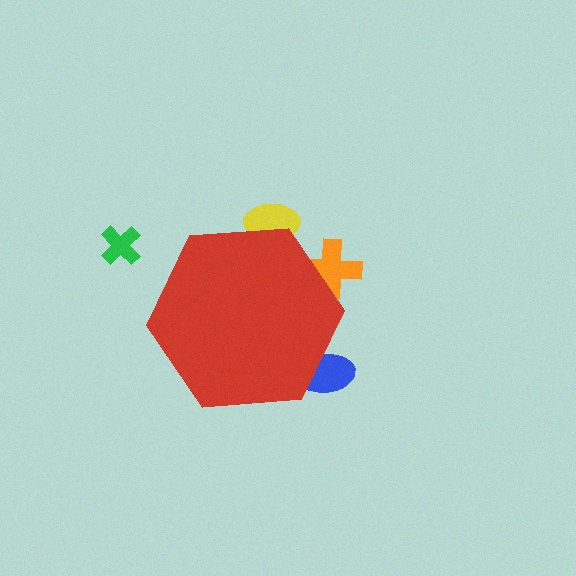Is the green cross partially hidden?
No, the green cross is fully visible.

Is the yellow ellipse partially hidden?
Yes, the yellow ellipse is partially hidden behind the red hexagon.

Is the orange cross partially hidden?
Yes, the orange cross is partially hidden behind the red hexagon.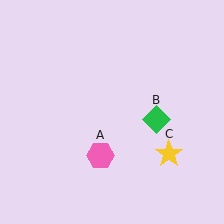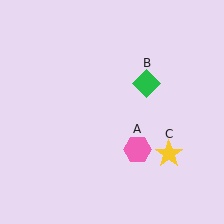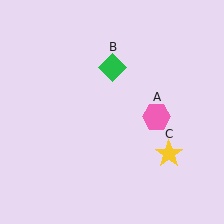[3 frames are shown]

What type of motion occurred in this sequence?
The pink hexagon (object A), green diamond (object B) rotated counterclockwise around the center of the scene.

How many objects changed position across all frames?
2 objects changed position: pink hexagon (object A), green diamond (object B).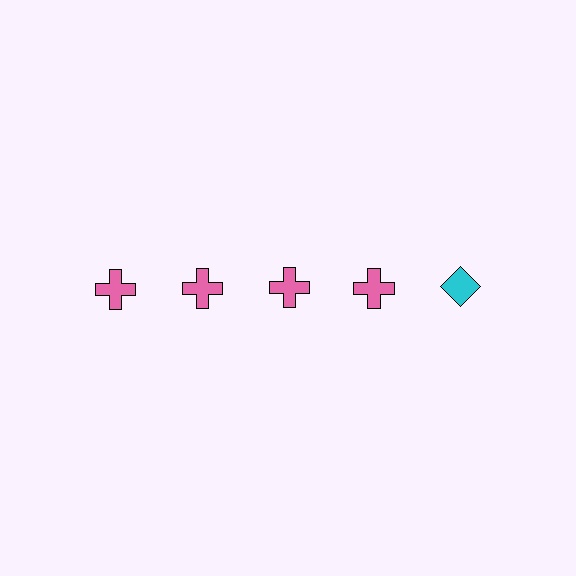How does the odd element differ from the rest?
It differs in both color (cyan instead of pink) and shape (diamond instead of cross).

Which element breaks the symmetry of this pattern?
The cyan diamond in the top row, rightmost column breaks the symmetry. All other shapes are pink crosses.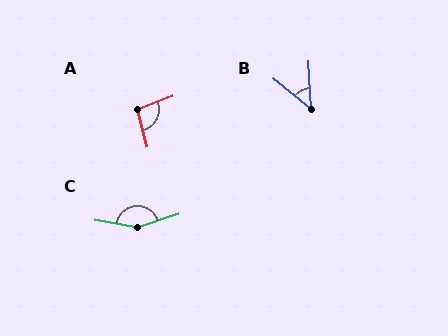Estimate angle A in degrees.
Approximately 97 degrees.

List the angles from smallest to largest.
B (48°), A (97°), C (152°).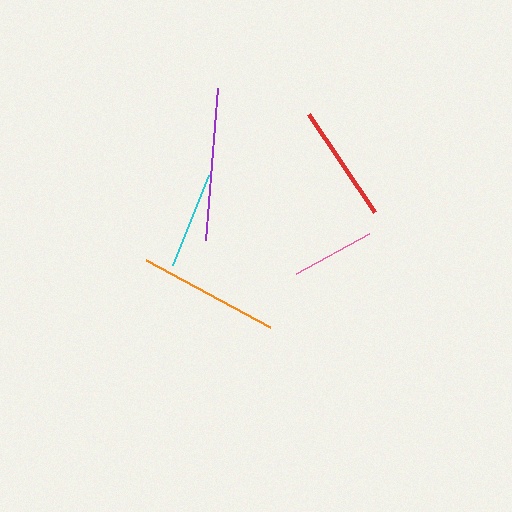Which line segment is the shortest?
The pink line is the shortest at approximately 83 pixels.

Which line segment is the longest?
The purple line is the longest at approximately 152 pixels.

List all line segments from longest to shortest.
From longest to shortest: purple, orange, red, cyan, pink.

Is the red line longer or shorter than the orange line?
The orange line is longer than the red line.